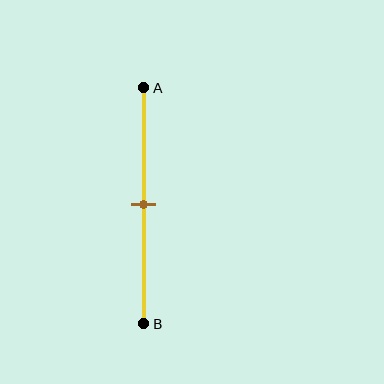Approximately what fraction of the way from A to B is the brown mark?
The brown mark is approximately 50% of the way from A to B.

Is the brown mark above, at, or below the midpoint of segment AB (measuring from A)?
The brown mark is approximately at the midpoint of segment AB.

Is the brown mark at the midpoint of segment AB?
Yes, the mark is approximately at the midpoint.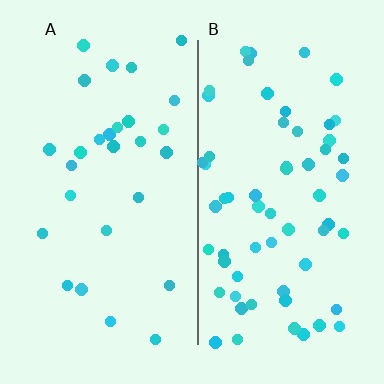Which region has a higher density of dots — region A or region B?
B (the right).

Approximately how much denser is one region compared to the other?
Approximately 2.2× — region B over region A.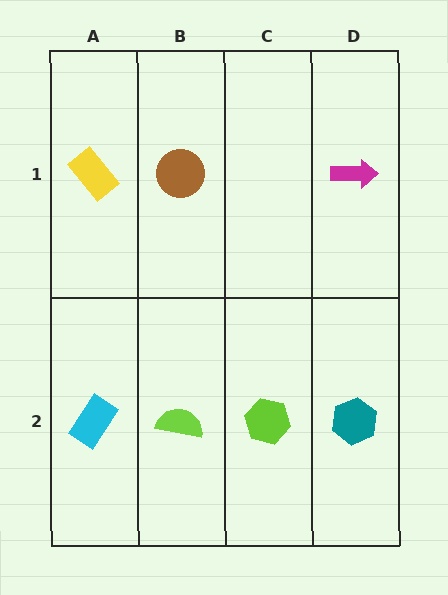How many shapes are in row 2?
4 shapes.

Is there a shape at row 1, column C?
No, that cell is empty.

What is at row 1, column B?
A brown circle.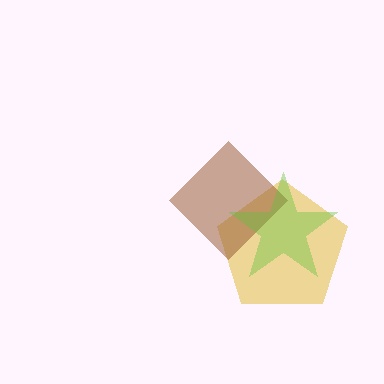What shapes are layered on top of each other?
The layered shapes are: a yellow pentagon, a brown diamond, a lime star.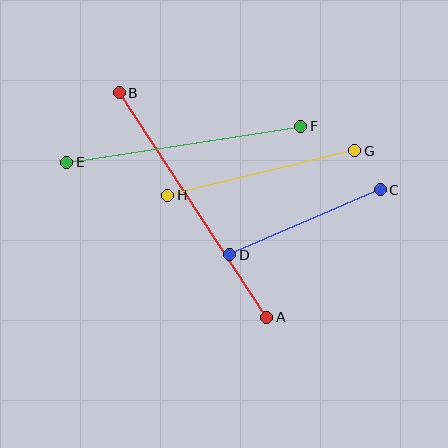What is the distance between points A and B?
The distance is approximately 268 pixels.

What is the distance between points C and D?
The distance is approximately 164 pixels.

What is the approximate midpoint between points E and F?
The midpoint is at approximately (184, 144) pixels.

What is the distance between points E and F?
The distance is approximately 237 pixels.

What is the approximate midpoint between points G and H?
The midpoint is at approximately (261, 173) pixels.